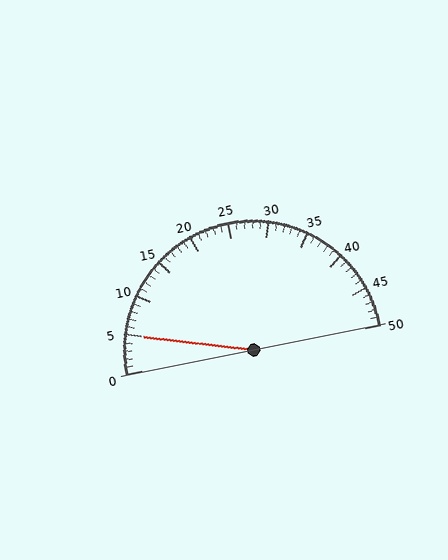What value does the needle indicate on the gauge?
The needle indicates approximately 5.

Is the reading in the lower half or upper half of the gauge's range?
The reading is in the lower half of the range (0 to 50).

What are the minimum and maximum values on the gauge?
The gauge ranges from 0 to 50.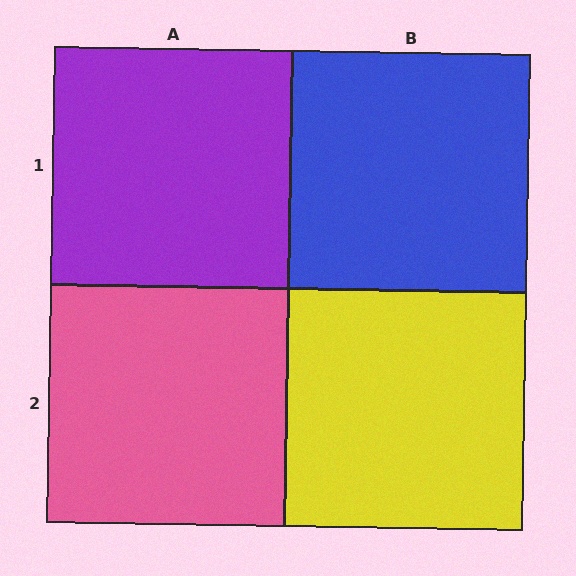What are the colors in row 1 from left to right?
Purple, blue.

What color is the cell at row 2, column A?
Pink.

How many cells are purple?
1 cell is purple.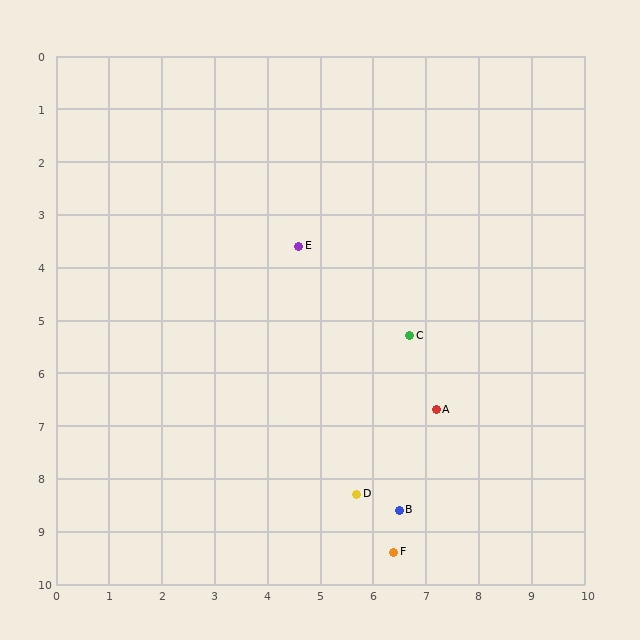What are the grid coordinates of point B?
Point B is at approximately (6.5, 8.6).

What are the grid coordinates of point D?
Point D is at approximately (5.7, 8.3).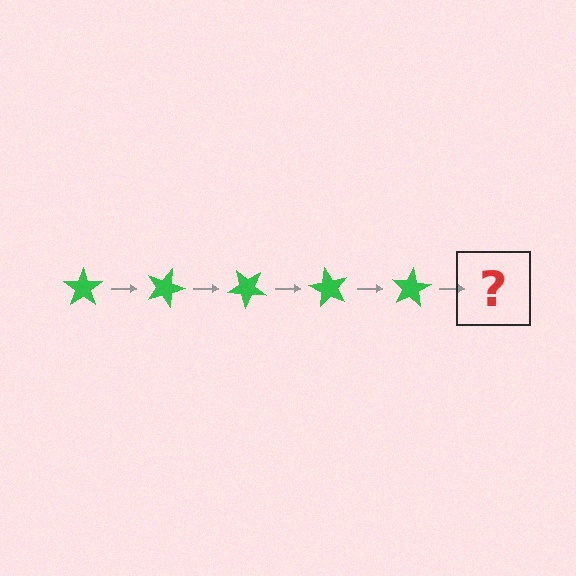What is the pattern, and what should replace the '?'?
The pattern is that the star rotates 20 degrees each step. The '?' should be a green star rotated 100 degrees.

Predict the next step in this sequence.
The next step is a green star rotated 100 degrees.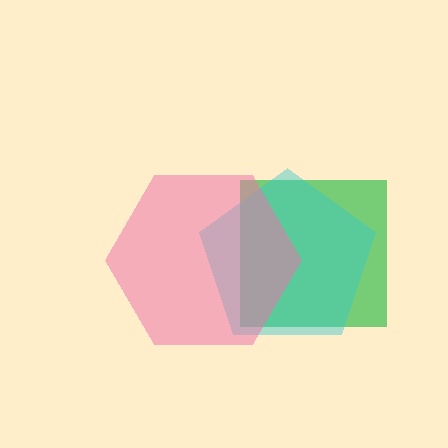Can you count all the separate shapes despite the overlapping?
Yes, there are 3 separate shapes.